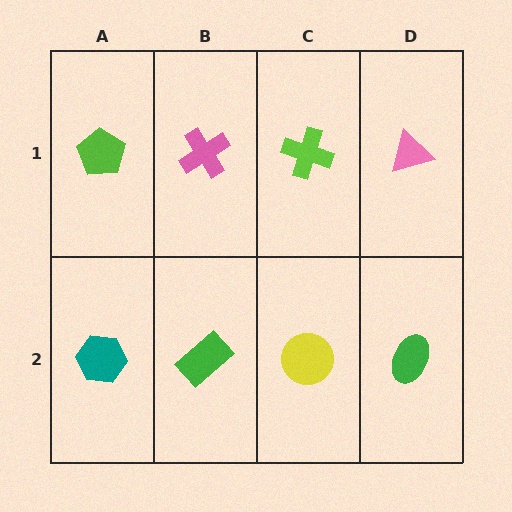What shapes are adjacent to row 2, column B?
A pink cross (row 1, column B), a teal hexagon (row 2, column A), a yellow circle (row 2, column C).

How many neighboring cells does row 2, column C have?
3.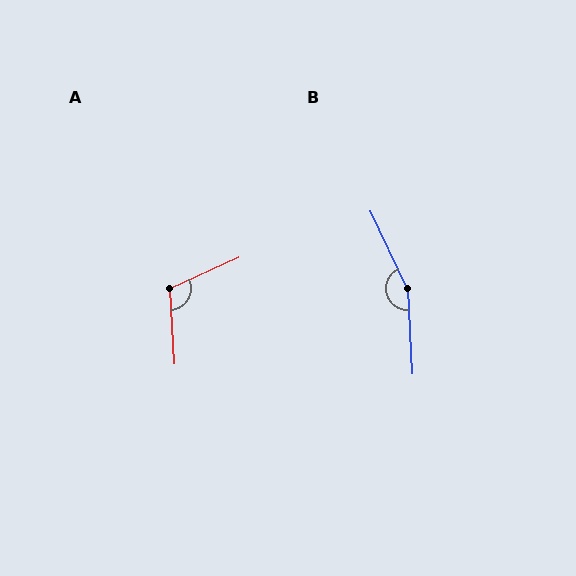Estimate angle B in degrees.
Approximately 158 degrees.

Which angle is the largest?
B, at approximately 158 degrees.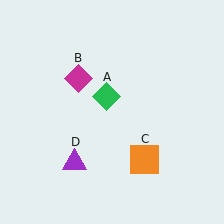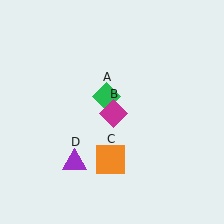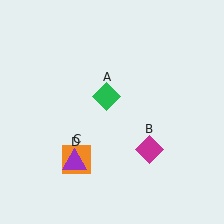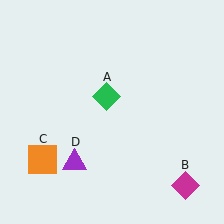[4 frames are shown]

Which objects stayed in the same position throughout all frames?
Green diamond (object A) and purple triangle (object D) remained stationary.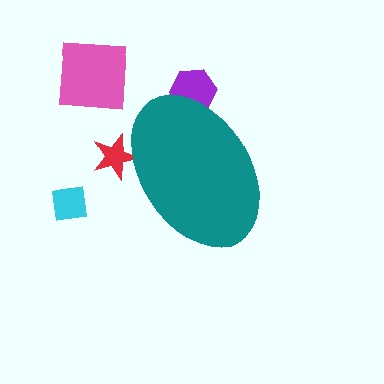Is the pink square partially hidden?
No, the pink square is fully visible.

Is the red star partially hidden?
Yes, the red star is partially hidden behind the teal ellipse.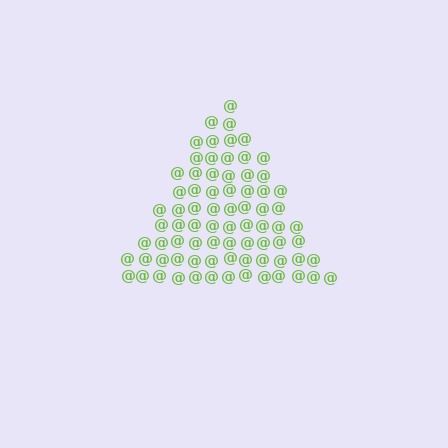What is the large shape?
The large shape is a triangle.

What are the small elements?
The small elements are at signs.